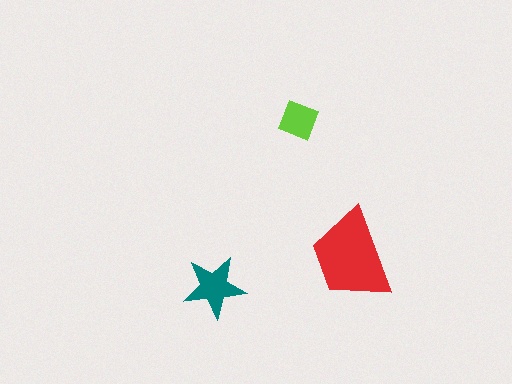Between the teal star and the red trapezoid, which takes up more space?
The red trapezoid.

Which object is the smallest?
The lime diamond.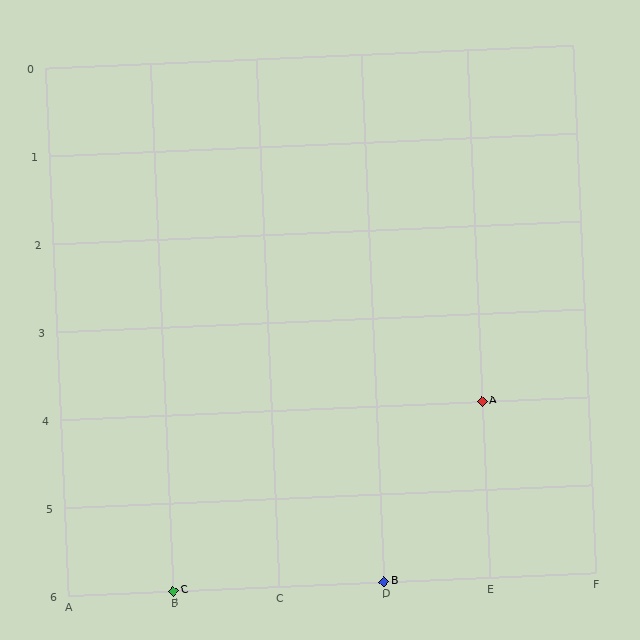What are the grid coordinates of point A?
Point A is at grid coordinates (E, 4).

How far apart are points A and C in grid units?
Points A and C are 3 columns and 2 rows apart (about 3.6 grid units diagonally).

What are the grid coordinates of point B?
Point B is at grid coordinates (D, 6).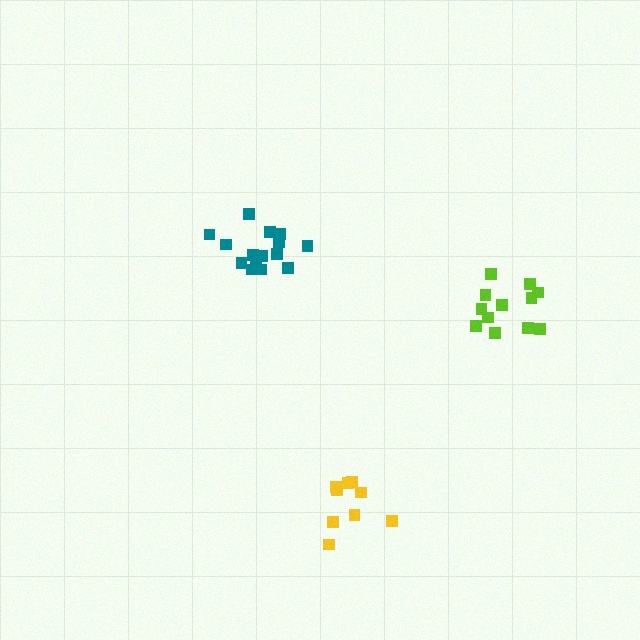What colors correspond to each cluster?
The clusters are colored: yellow, lime, teal.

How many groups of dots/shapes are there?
There are 3 groups.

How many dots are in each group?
Group 1: 9 dots, Group 2: 12 dots, Group 3: 15 dots (36 total).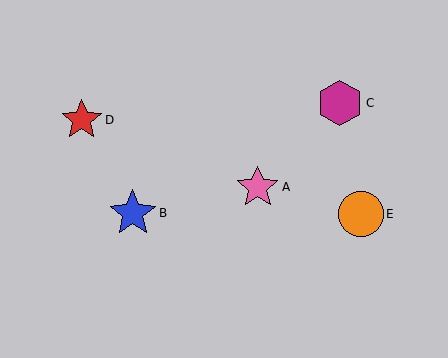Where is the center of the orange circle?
The center of the orange circle is at (361, 214).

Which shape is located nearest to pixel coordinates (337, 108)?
The magenta hexagon (labeled C) at (340, 103) is nearest to that location.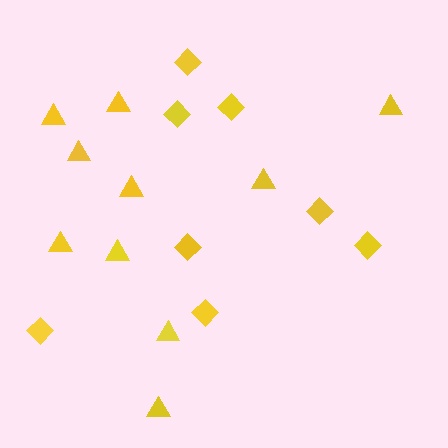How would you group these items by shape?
There are 2 groups: one group of diamonds (8) and one group of triangles (10).